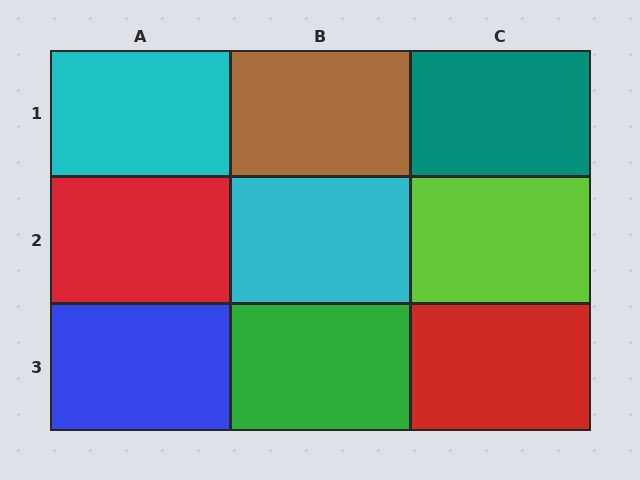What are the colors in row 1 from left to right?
Cyan, brown, teal.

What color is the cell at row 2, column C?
Lime.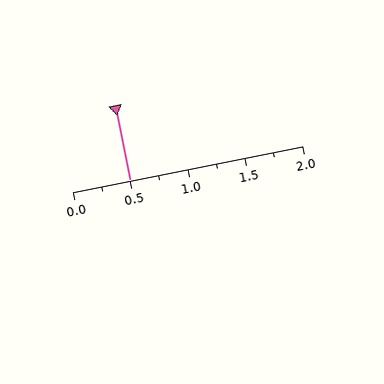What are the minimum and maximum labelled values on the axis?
The axis runs from 0.0 to 2.0.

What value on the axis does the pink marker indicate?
The marker indicates approximately 0.5.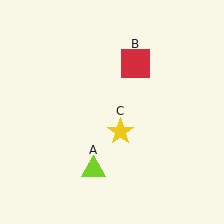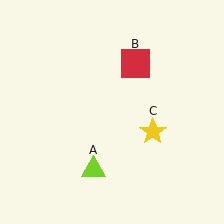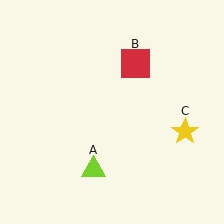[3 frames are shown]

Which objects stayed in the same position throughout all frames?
Lime triangle (object A) and red square (object B) remained stationary.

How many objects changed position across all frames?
1 object changed position: yellow star (object C).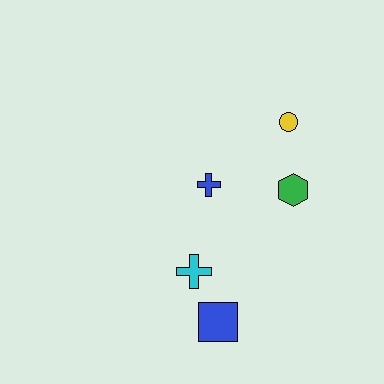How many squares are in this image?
There is 1 square.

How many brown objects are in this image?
There are no brown objects.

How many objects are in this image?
There are 5 objects.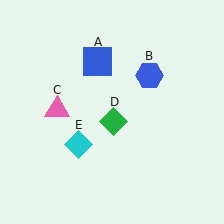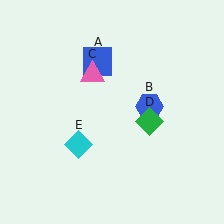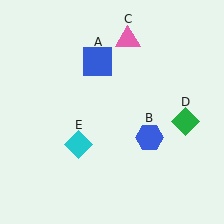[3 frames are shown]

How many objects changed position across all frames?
3 objects changed position: blue hexagon (object B), pink triangle (object C), green diamond (object D).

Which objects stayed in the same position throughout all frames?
Blue square (object A) and cyan diamond (object E) remained stationary.